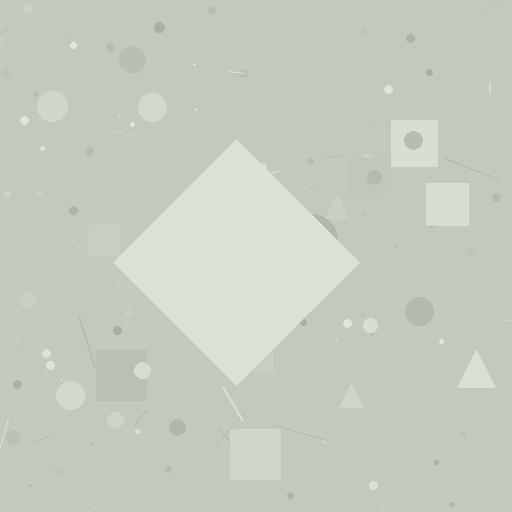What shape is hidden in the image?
A diamond is hidden in the image.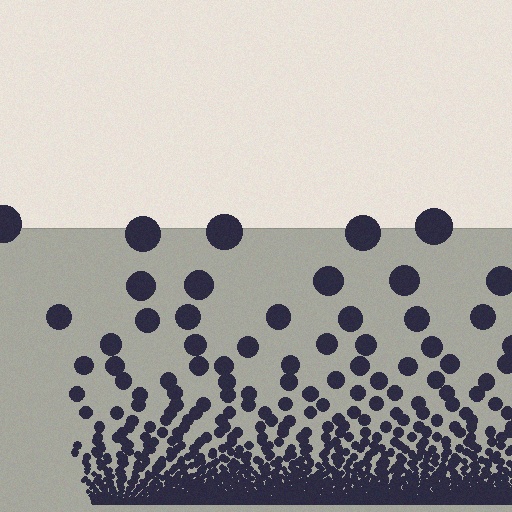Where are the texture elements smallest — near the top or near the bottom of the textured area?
Near the bottom.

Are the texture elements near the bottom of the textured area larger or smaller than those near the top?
Smaller. The gradient is inverted — elements near the bottom are smaller and denser.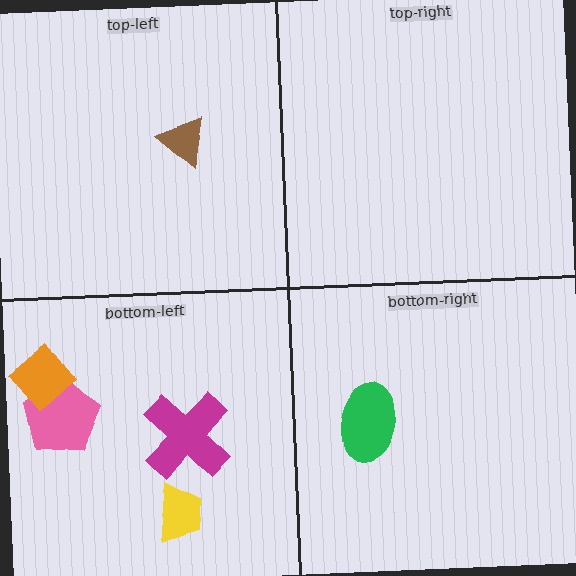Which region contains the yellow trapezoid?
The bottom-left region.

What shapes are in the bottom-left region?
The magenta cross, the pink pentagon, the orange diamond, the yellow trapezoid.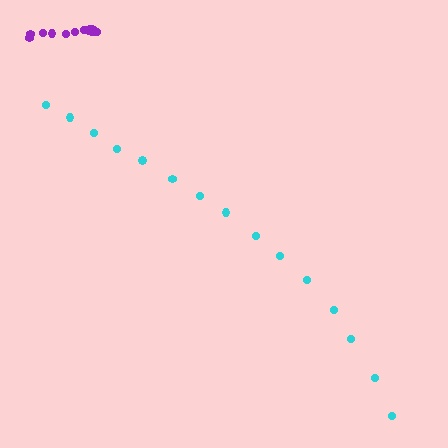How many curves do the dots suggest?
There are 2 distinct paths.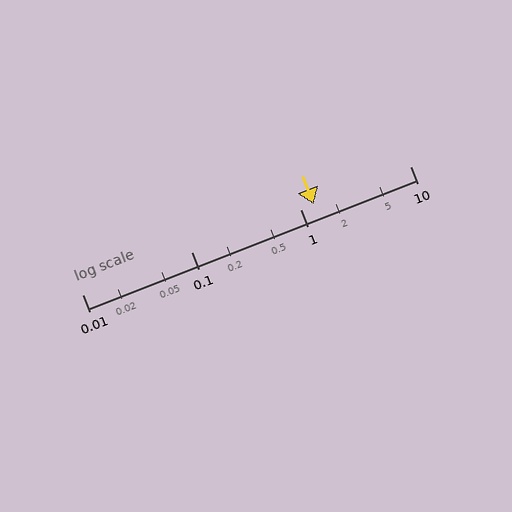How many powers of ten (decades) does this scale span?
The scale spans 3 decades, from 0.01 to 10.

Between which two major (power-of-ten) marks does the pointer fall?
The pointer is between 1 and 10.